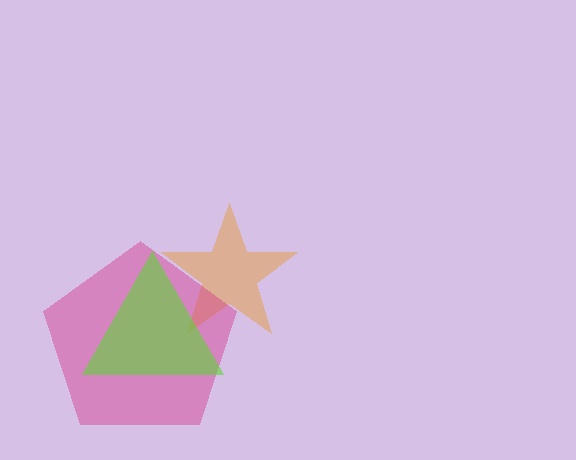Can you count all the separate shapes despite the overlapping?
Yes, there are 3 separate shapes.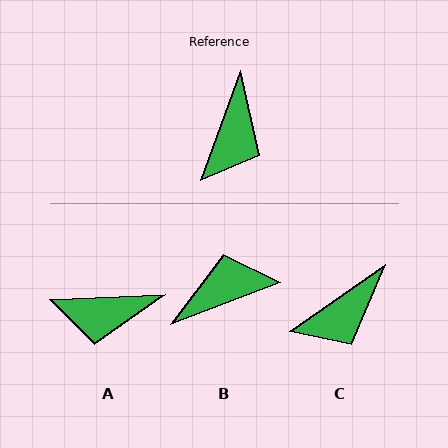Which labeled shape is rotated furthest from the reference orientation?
B, about 131 degrees away.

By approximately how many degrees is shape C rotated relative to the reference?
Approximately 36 degrees clockwise.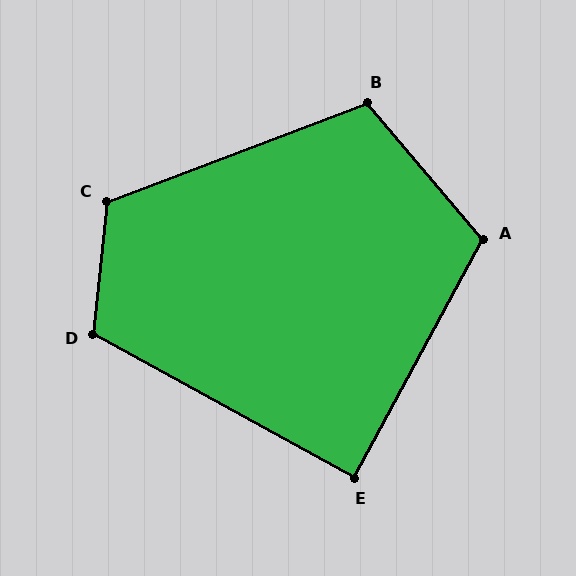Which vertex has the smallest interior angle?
E, at approximately 90 degrees.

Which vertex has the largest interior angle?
C, at approximately 117 degrees.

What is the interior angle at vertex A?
Approximately 111 degrees (obtuse).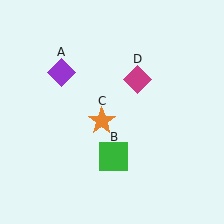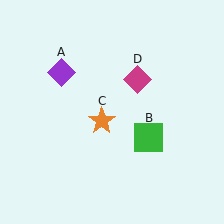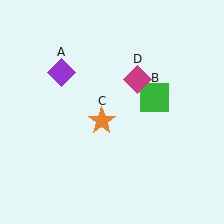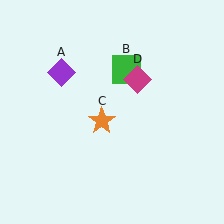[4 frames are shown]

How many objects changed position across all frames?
1 object changed position: green square (object B).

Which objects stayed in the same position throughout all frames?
Purple diamond (object A) and orange star (object C) and magenta diamond (object D) remained stationary.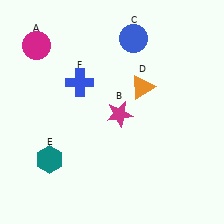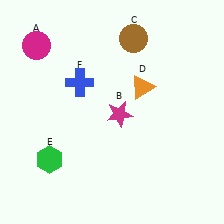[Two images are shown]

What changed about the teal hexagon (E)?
In Image 1, E is teal. In Image 2, it changed to green.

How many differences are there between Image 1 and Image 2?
There are 2 differences between the two images.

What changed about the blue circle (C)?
In Image 1, C is blue. In Image 2, it changed to brown.